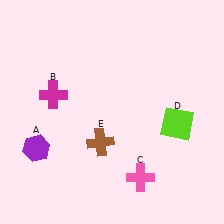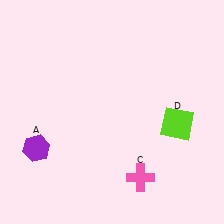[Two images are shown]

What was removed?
The magenta cross (B), the brown cross (E) were removed in Image 2.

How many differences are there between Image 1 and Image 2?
There are 2 differences between the two images.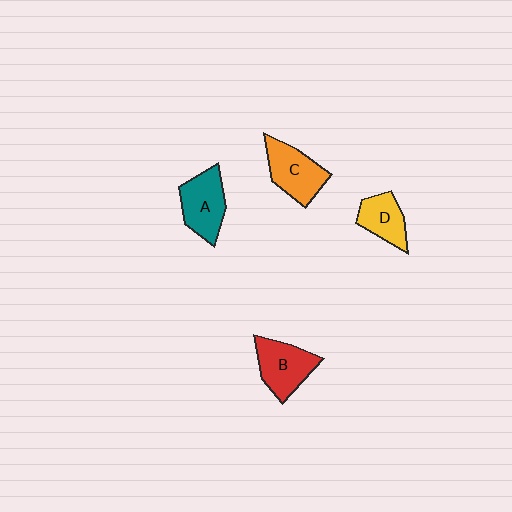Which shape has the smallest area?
Shape D (yellow).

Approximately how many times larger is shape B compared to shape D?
Approximately 1.4 times.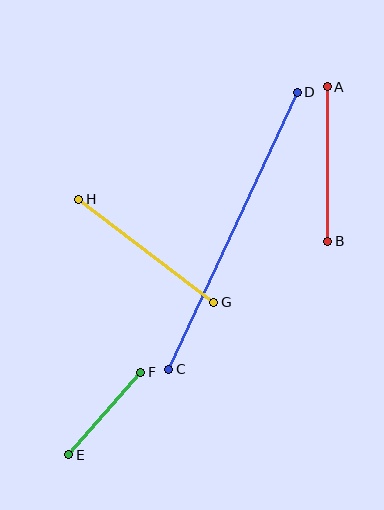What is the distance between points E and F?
The distance is approximately 110 pixels.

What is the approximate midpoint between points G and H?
The midpoint is at approximately (146, 251) pixels.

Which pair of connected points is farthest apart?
Points C and D are farthest apart.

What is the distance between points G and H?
The distance is approximately 170 pixels.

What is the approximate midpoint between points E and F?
The midpoint is at approximately (105, 414) pixels.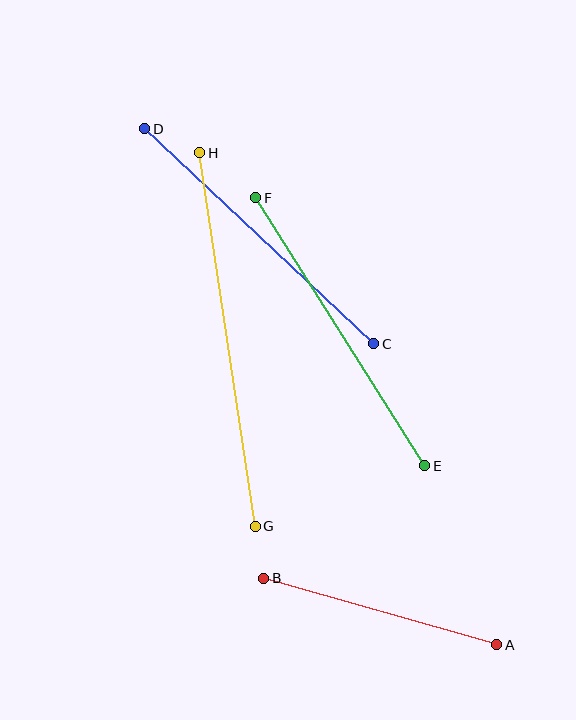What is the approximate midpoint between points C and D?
The midpoint is at approximately (259, 236) pixels.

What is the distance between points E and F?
The distance is approximately 317 pixels.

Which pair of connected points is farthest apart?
Points G and H are farthest apart.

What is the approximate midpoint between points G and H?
The midpoint is at approximately (228, 340) pixels.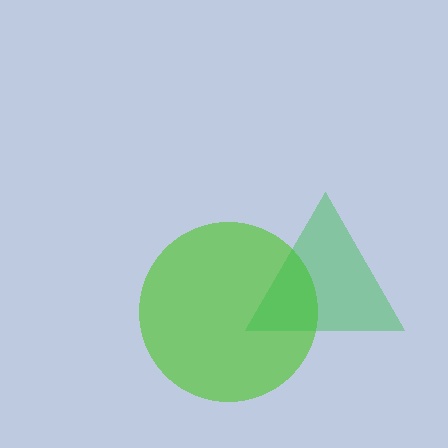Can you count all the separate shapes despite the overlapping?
Yes, there are 2 separate shapes.